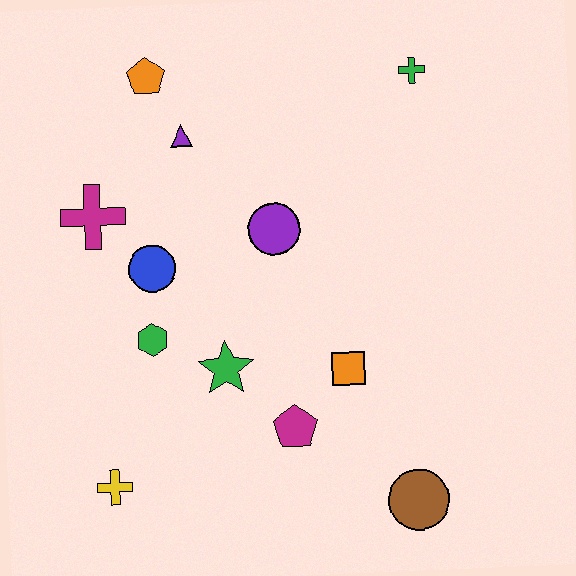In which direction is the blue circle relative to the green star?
The blue circle is above the green star.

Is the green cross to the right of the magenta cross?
Yes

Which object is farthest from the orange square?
The orange pentagon is farthest from the orange square.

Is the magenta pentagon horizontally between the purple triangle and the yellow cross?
No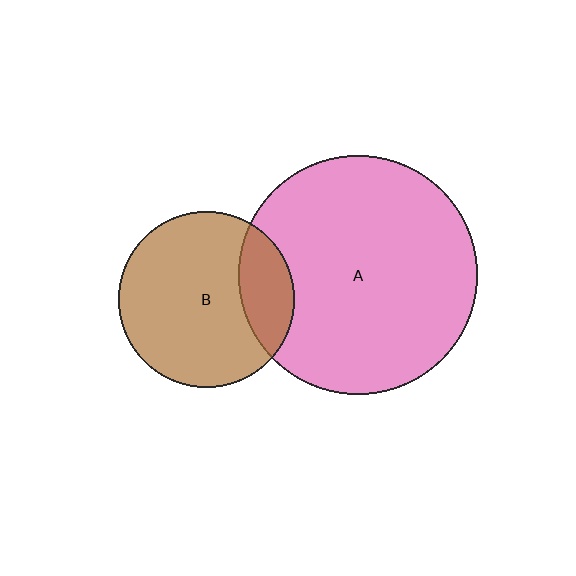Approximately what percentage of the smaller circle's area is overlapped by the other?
Approximately 20%.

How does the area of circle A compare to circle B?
Approximately 1.8 times.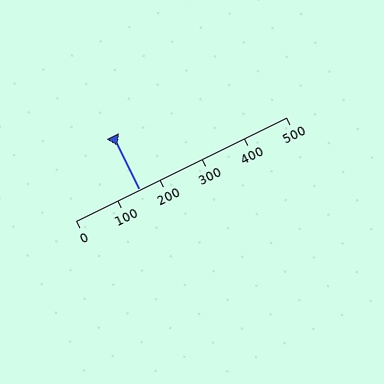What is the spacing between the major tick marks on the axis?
The major ticks are spaced 100 apart.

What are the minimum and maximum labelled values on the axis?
The axis runs from 0 to 500.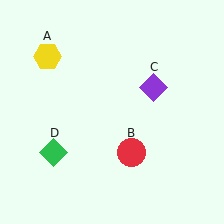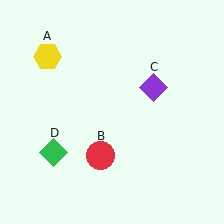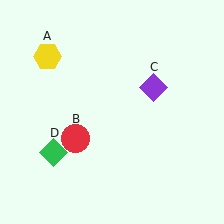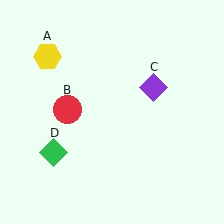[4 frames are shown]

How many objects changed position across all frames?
1 object changed position: red circle (object B).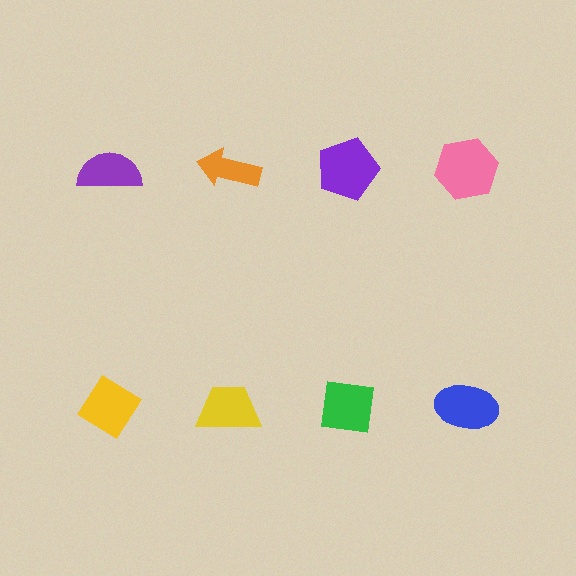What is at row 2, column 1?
A yellow diamond.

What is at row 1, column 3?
A purple pentagon.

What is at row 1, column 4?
A pink hexagon.